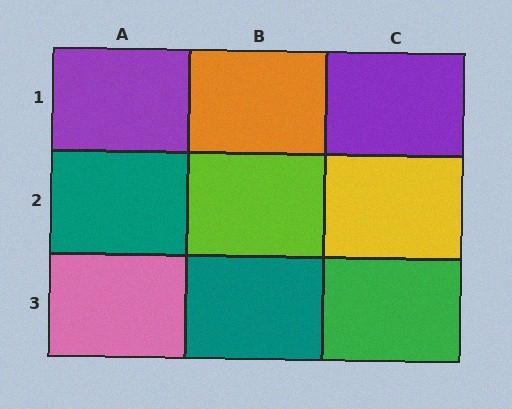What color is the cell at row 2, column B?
Lime.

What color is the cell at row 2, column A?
Teal.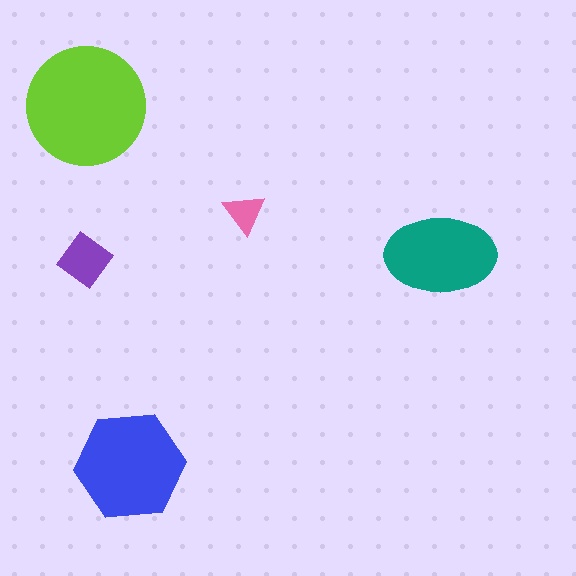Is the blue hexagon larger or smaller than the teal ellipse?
Larger.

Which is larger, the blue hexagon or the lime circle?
The lime circle.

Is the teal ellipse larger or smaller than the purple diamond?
Larger.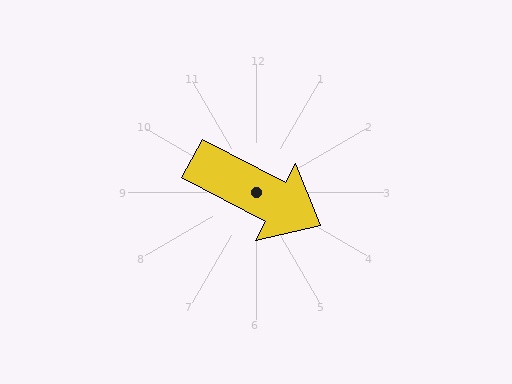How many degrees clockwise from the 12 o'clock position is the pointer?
Approximately 118 degrees.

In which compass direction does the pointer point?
Southeast.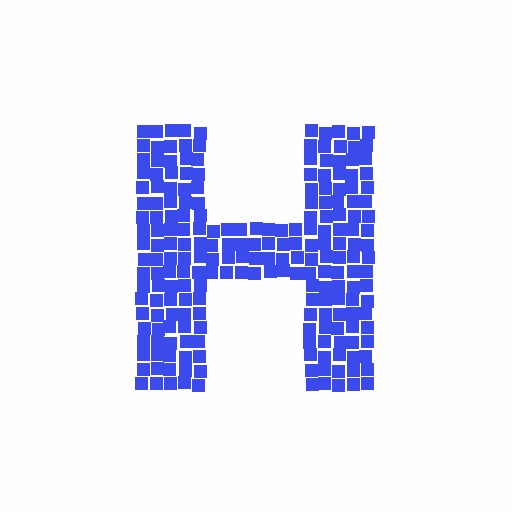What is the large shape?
The large shape is the letter H.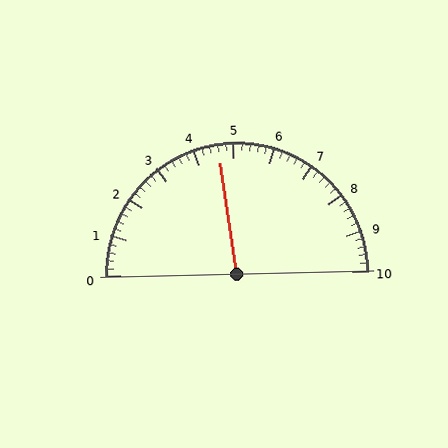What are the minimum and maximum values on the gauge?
The gauge ranges from 0 to 10.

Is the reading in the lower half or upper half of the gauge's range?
The reading is in the lower half of the range (0 to 10).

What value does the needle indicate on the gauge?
The needle indicates approximately 4.6.